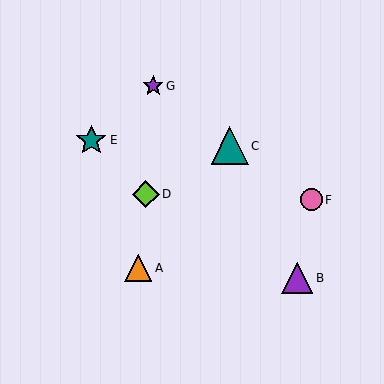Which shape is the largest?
The teal triangle (labeled C) is the largest.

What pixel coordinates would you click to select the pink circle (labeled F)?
Click at (311, 200) to select the pink circle F.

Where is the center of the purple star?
The center of the purple star is at (153, 86).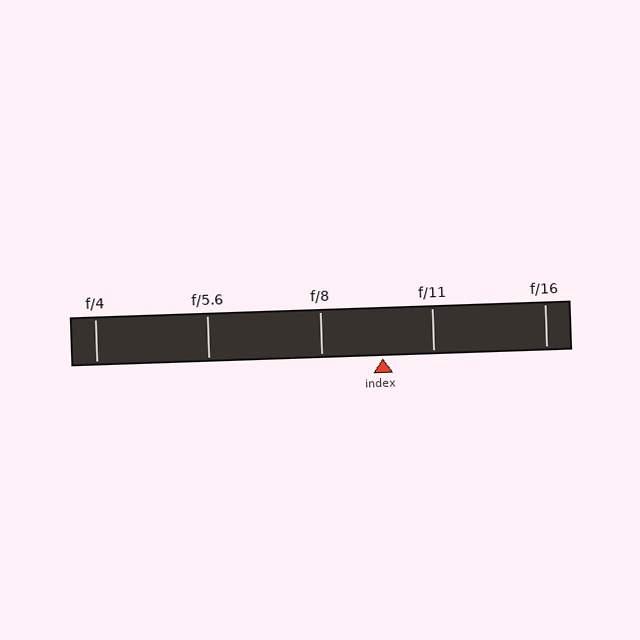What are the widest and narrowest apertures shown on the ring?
The widest aperture shown is f/4 and the narrowest is f/16.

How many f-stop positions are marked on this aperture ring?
There are 5 f-stop positions marked.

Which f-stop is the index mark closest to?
The index mark is closest to f/11.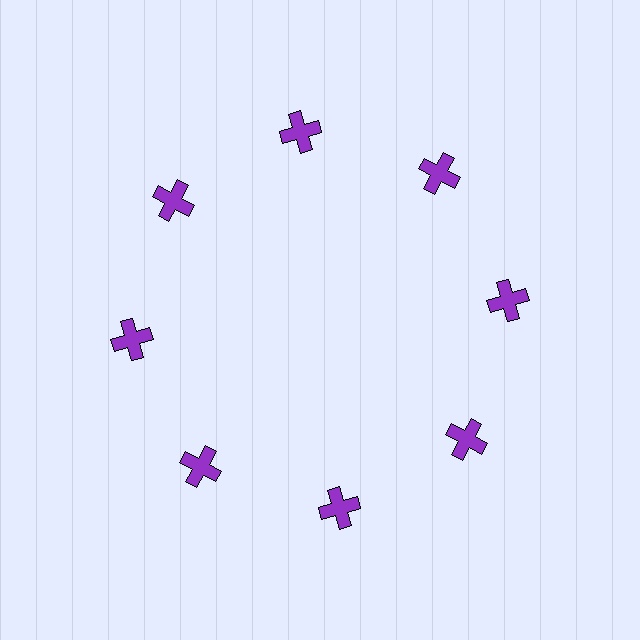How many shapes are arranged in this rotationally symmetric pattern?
There are 8 shapes, arranged in 8 groups of 1.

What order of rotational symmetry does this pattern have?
This pattern has 8-fold rotational symmetry.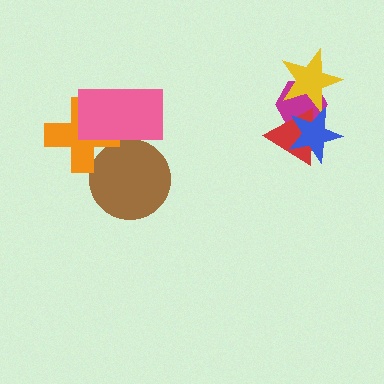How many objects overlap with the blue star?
3 objects overlap with the blue star.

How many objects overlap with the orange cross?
2 objects overlap with the orange cross.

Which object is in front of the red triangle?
The blue star is in front of the red triangle.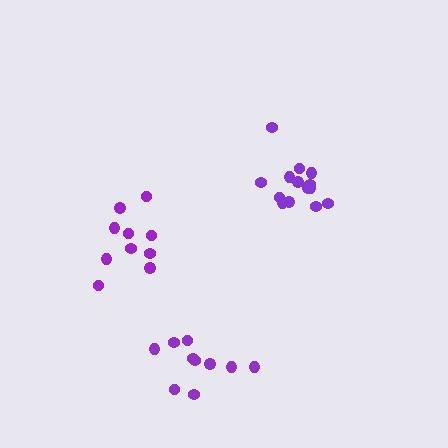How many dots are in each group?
Group 1: 10 dots, Group 2: 10 dots, Group 3: 14 dots (34 total).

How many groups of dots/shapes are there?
There are 3 groups.